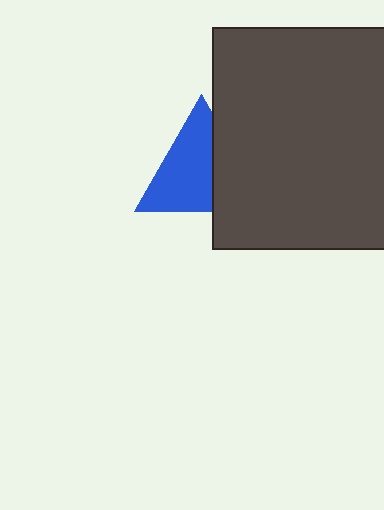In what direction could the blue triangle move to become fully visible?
The blue triangle could move left. That would shift it out from behind the dark gray square entirely.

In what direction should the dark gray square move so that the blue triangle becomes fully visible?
The dark gray square should move right. That is the shortest direction to clear the overlap and leave the blue triangle fully visible.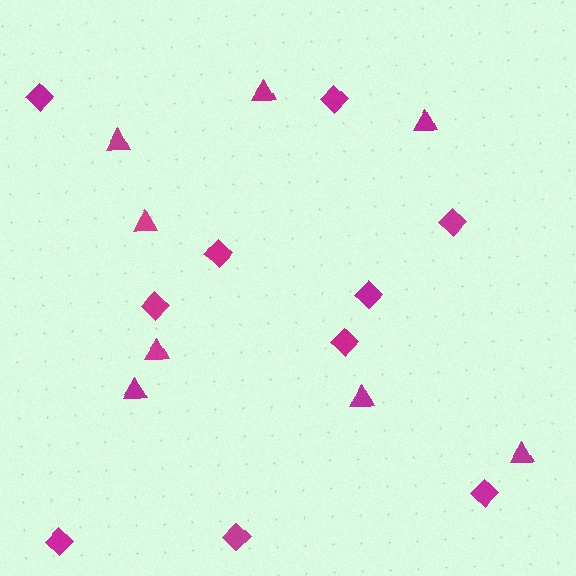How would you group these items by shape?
There are 2 groups: one group of triangles (8) and one group of diamonds (10).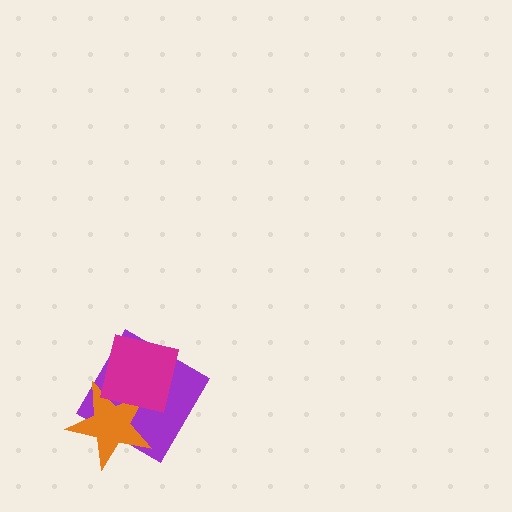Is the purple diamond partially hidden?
Yes, it is partially covered by another shape.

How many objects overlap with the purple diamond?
2 objects overlap with the purple diamond.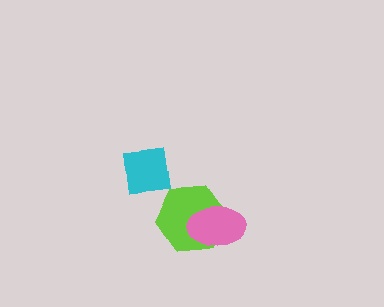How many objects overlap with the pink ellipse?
1 object overlaps with the pink ellipse.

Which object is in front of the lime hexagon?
The pink ellipse is in front of the lime hexagon.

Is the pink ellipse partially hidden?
No, no other shape covers it.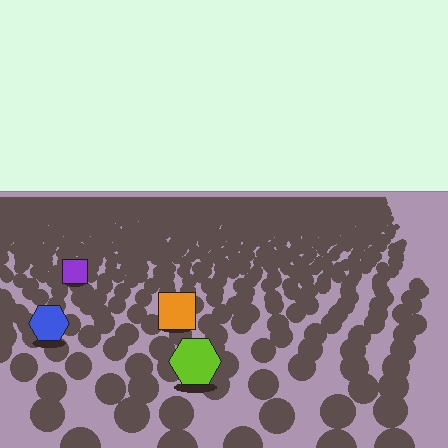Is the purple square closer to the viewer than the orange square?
No. The orange square is closer — you can tell from the texture gradient: the ground texture is coarser near it.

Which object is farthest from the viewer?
The purple square is farthest from the viewer. It appears smaller and the ground texture around it is denser.